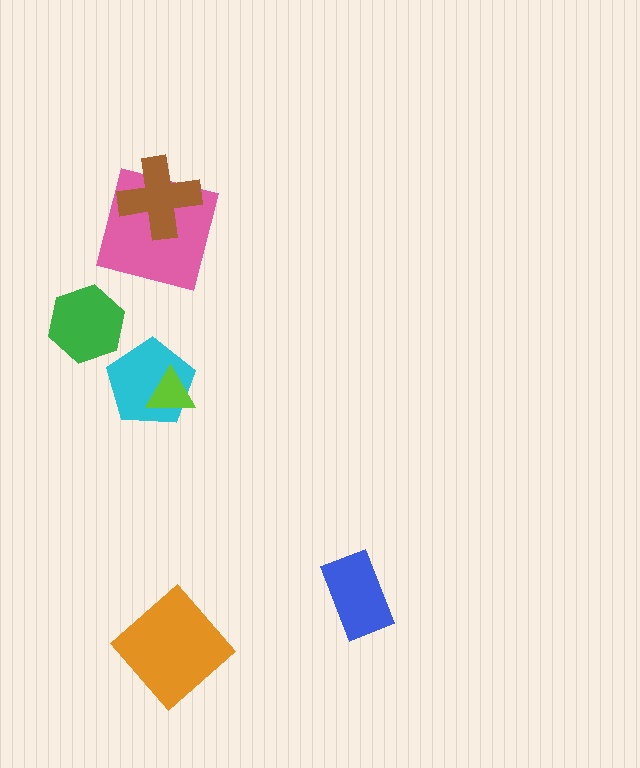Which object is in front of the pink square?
The brown cross is in front of the pink square.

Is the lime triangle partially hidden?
No, no other shape covers it.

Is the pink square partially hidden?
Yes, it is partially covered by another shape.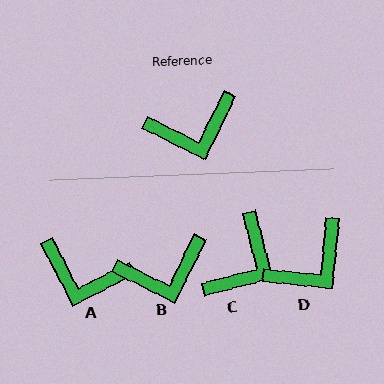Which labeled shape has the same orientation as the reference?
B.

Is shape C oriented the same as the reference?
No, it is off by about 40 degrees.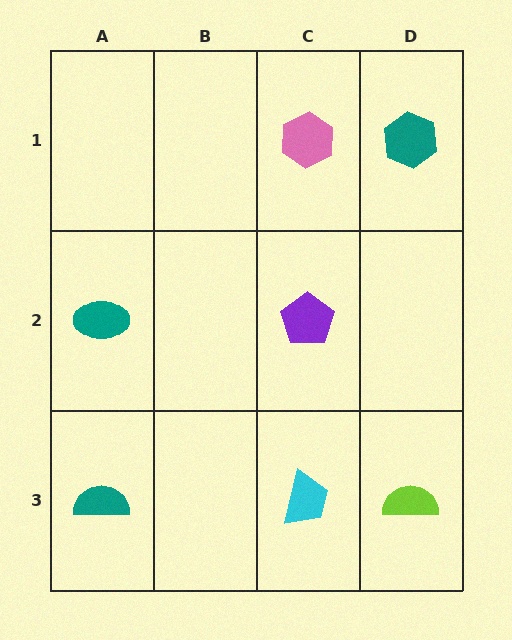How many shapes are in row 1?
2 shapes.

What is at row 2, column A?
A teal ellipse.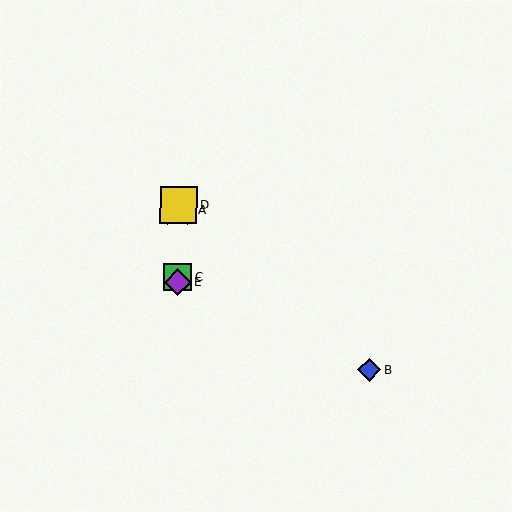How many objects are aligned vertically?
4 objects (A, C, D, E) are aligned vertically.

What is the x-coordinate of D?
Object D is at x≈178.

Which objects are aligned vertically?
Objects A, C, D, E are aligned vertically.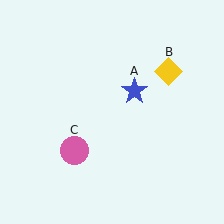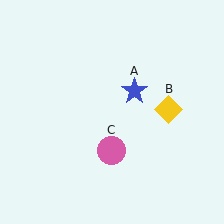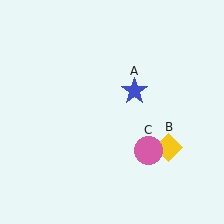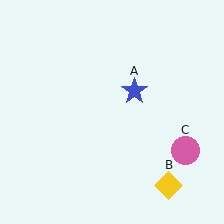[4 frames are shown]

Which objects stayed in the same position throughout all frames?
Blue star (object A) remained stationary.